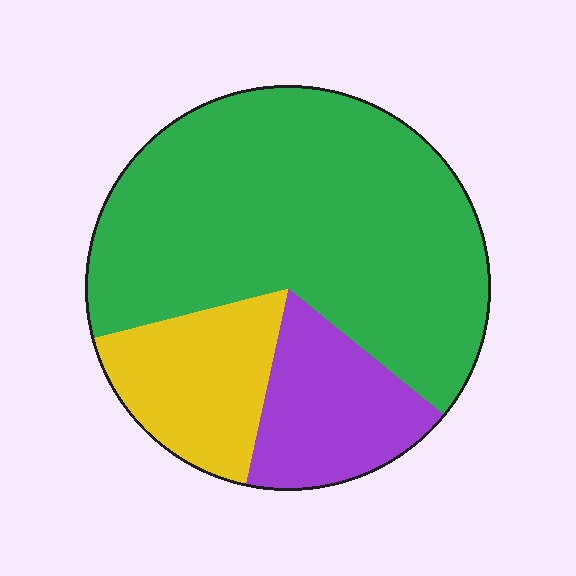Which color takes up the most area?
Green, at roughly 65%.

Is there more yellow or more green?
Green.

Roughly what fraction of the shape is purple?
Purple takes up about one sixth (1/6) of the shape.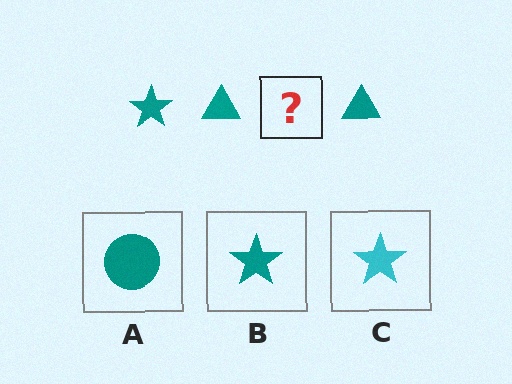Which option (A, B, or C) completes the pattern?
B.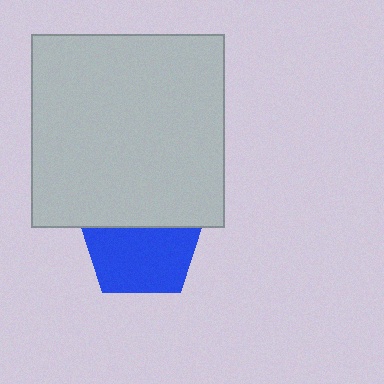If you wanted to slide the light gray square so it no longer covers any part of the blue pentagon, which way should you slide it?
Slide it up — that is the most direct way to separate the two shapes.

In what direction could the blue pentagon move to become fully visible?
The blue pentagon could move down. That would shift it out from behind the light gray square entirely.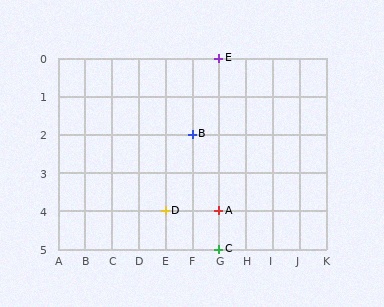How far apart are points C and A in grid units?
Points C and A are 1 row apart.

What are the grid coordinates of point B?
Point B is at grid coordinates (F, 2).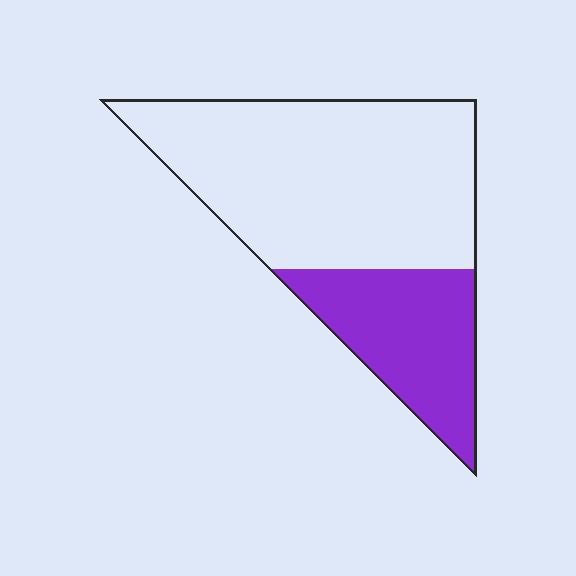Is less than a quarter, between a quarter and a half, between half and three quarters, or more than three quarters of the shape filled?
Between a quarter and a half.